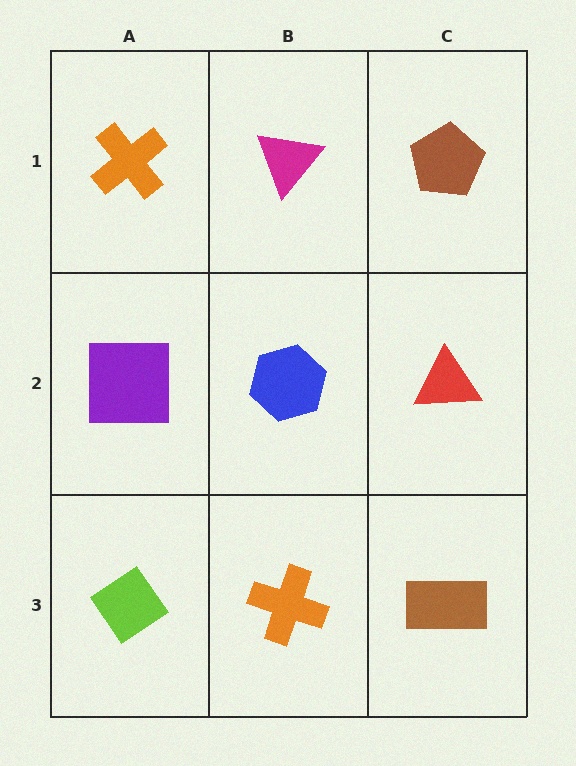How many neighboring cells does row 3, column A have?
2.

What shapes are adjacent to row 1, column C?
A red triangle (row 2, column C), a magenta triangle (row 1, column B).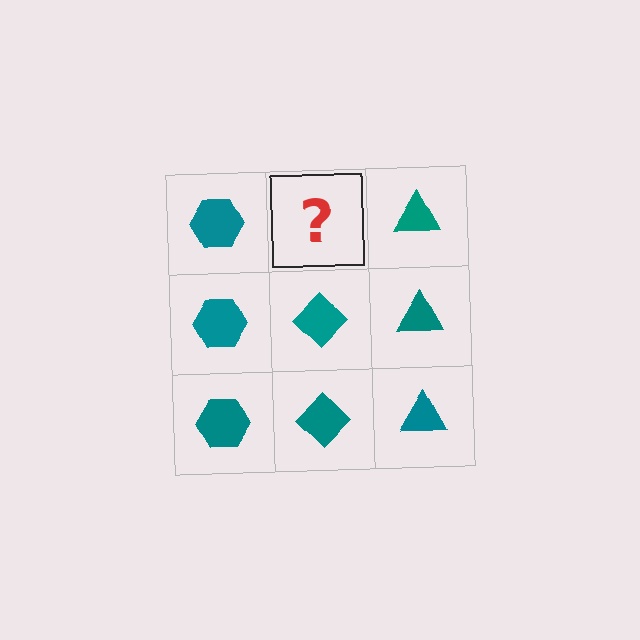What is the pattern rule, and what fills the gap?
The rule is that each column has a consistent shape. The gap should be filled with a teal diamond.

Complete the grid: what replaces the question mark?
The question mark should be replaced with a teal diamond.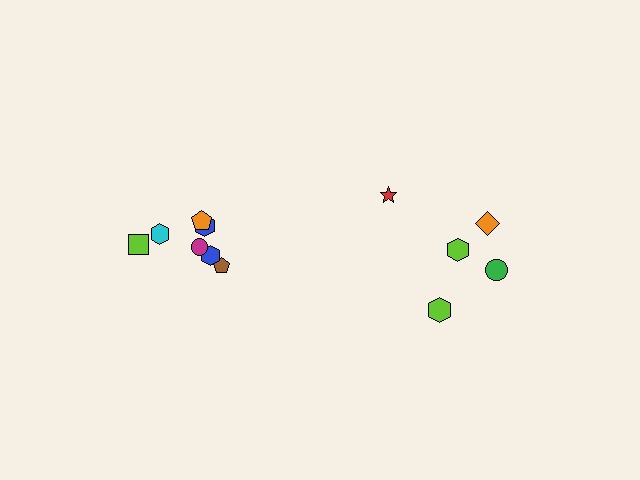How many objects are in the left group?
There are 7 objects.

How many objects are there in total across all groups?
There are 12 objects.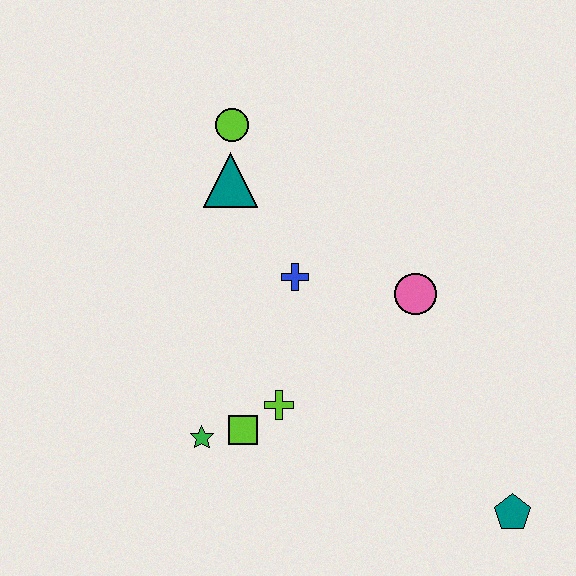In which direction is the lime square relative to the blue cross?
The lime square is below the blue cross.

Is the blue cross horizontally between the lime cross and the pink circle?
Yes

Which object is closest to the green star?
The lime square is closest to the green star.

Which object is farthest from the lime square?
The lime circle is farthest from the lime square.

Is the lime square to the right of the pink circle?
No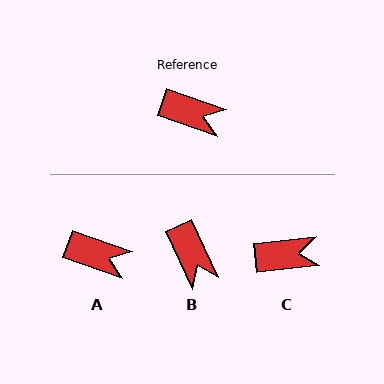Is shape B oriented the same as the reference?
No, it is off by about 45 degrees.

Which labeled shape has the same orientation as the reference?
A.